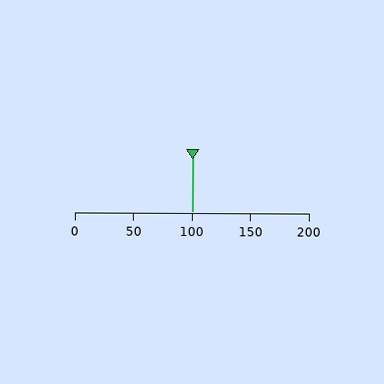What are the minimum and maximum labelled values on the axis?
The axis runs from 0 to 200.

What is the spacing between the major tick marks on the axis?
The major ticks are spaced 50 apart.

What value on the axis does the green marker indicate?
The marker indicates approximately 100.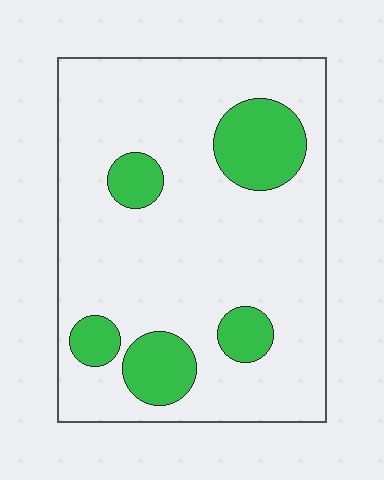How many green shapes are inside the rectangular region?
5.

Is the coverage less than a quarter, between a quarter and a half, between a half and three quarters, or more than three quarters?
Less than a quarter.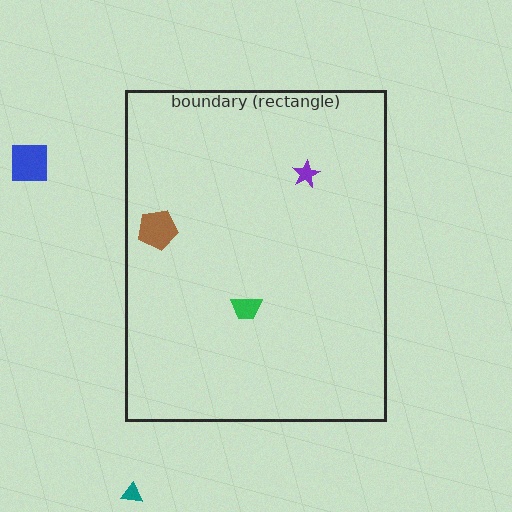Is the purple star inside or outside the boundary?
Inside.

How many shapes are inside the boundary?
3 inside, 2 outside.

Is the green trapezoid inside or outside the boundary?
Inside.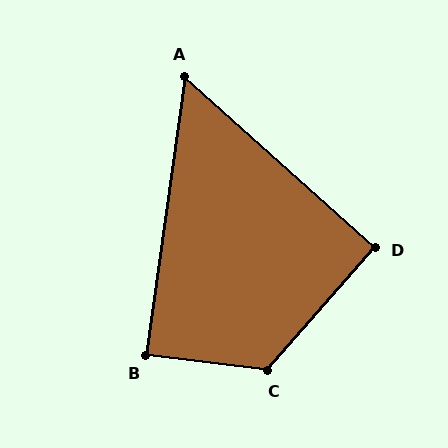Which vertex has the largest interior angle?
C, at approximately 124 degrees.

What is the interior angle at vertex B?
Approximately 89 degrees (approximately right).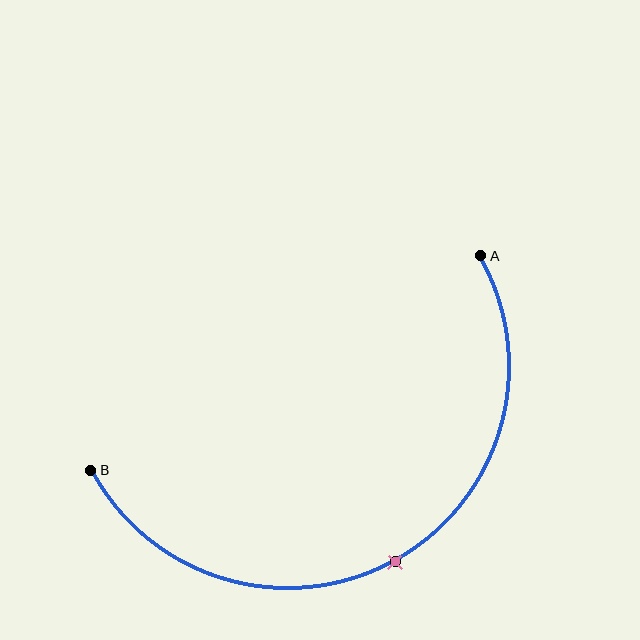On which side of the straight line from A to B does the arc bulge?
The arc bulges below the straight line connecting A and B.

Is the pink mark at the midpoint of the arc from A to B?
Yes. The pink mark lies on the arc at equal arc-length from both A and B — it is the arc midpoint.